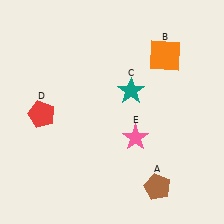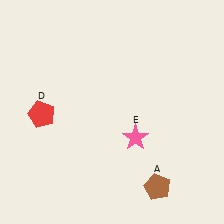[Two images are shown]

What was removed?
The teal star (C), the orange square (B) were removed in Image 2.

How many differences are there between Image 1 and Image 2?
There are 2 differences between the two images.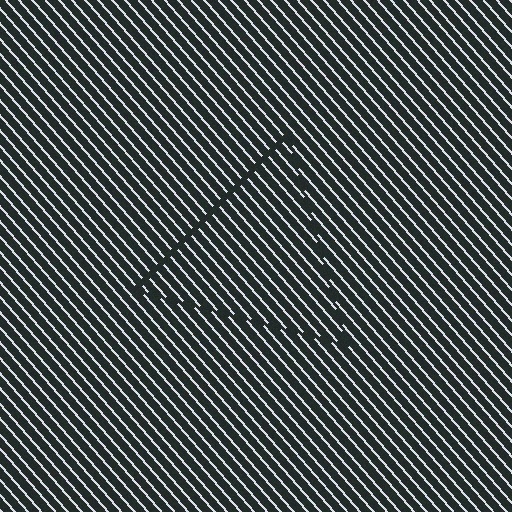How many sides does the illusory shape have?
3 sides — the line-ends trace a triangle.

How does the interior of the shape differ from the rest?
The interior of the shape contains the same grating, shifted by half a period — the contour is defined by the phase discontinuity where line-ends from the inner and outer gratings abut.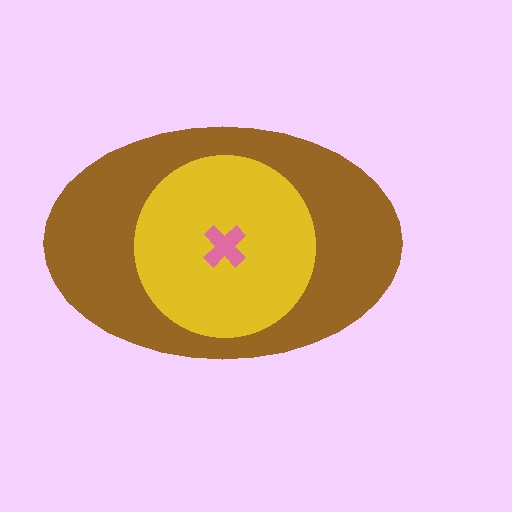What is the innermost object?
The pink cross.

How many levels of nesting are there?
3.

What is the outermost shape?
The brown ellipse.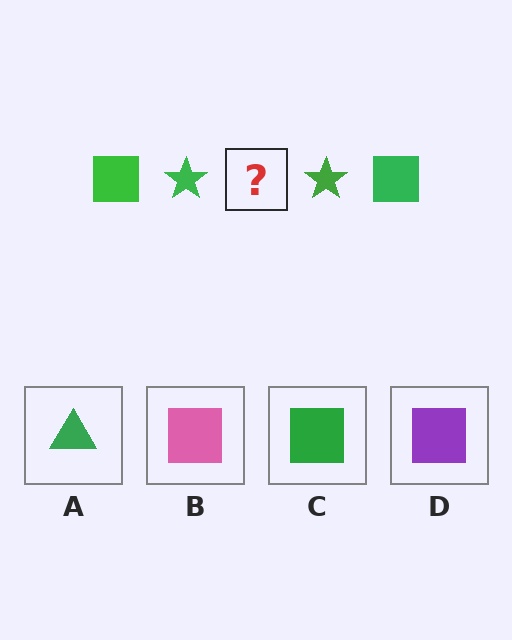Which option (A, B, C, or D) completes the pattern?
C.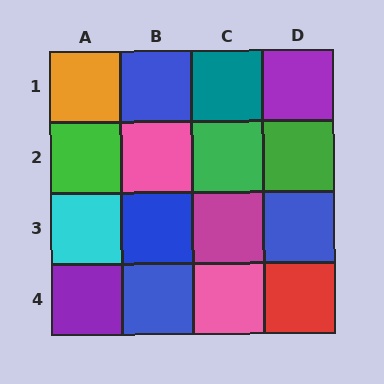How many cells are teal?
1 cell is teal.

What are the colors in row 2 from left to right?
Green, pink, green, green.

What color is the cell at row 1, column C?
Teal.